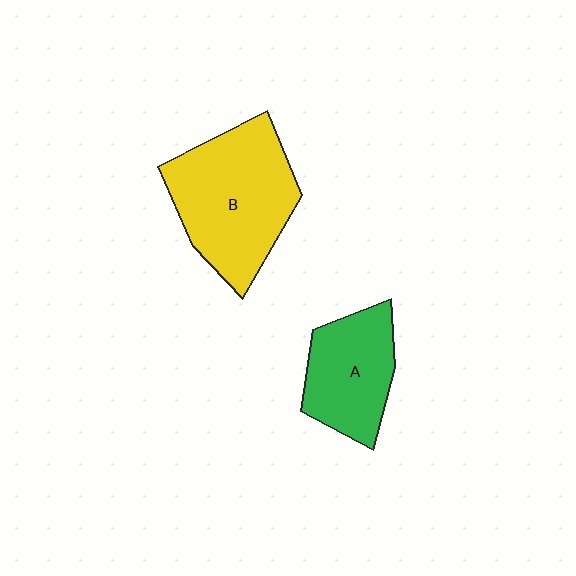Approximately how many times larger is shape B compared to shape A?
Approximately 1.5 times.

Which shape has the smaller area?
Shape A (green).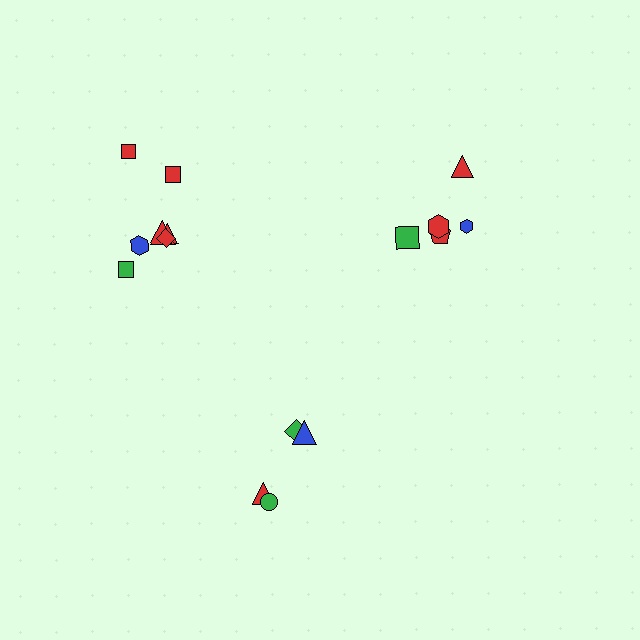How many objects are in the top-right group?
There are 5 objects.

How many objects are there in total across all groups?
There are 16 objects.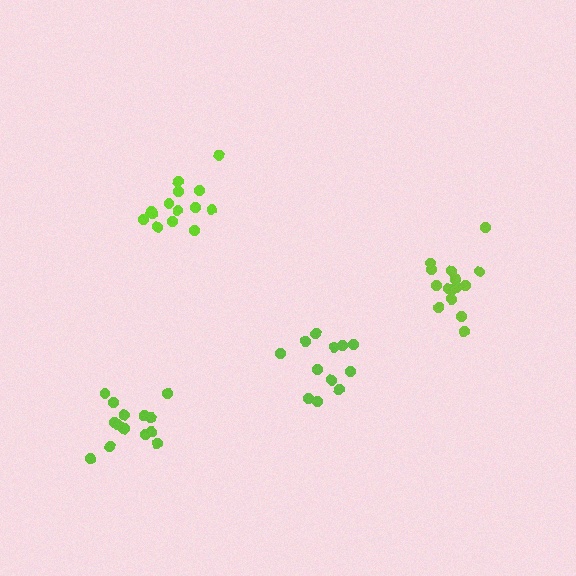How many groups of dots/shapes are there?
There are 4 groups.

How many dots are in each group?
Group 1: 15 dots, Group 2: 15 dots, Group 3: 12 dots, Group 4: 14 dots (56 total).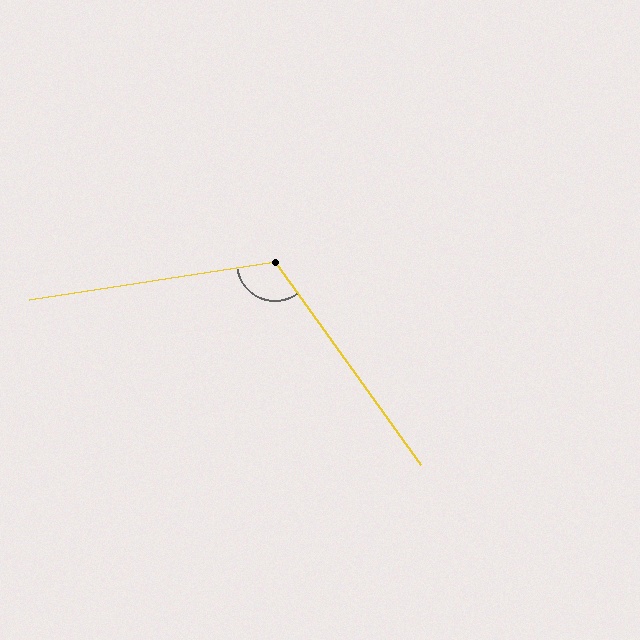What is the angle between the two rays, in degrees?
Approximately 117 degrees.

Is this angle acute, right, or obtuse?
It is obtuse.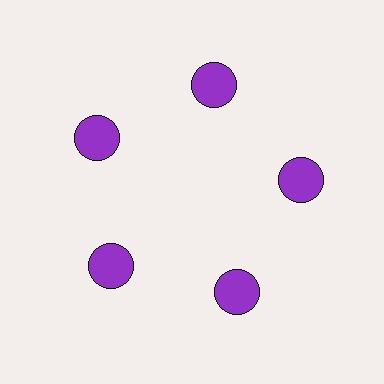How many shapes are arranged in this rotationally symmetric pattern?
There are 5 shapes, arranged in 5 groups of 1.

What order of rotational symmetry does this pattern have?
This pattern has 5-fold rotational symmetry.